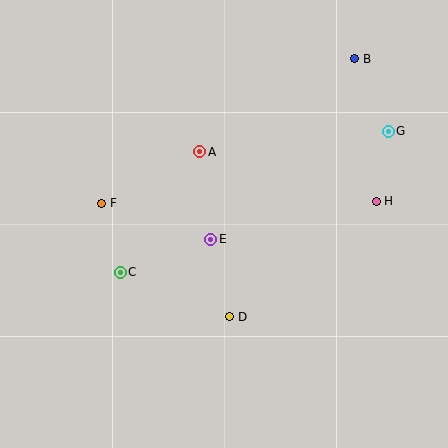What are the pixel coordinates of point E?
Point E is at (211, 239).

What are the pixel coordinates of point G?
Point G is at (388, 131).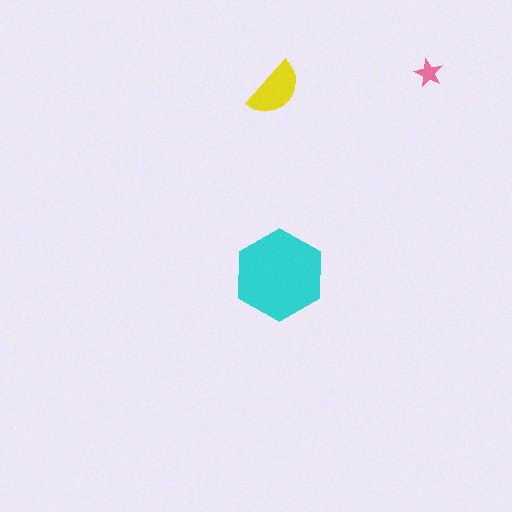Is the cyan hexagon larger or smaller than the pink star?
Larger.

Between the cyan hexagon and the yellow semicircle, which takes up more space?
The cyan hexagon.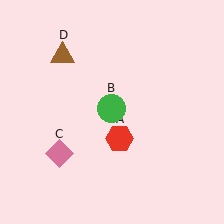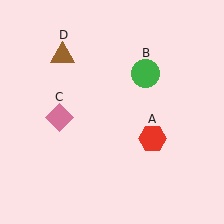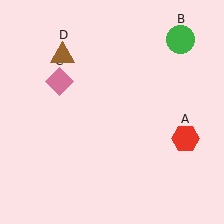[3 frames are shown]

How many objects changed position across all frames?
3 objects changed position: red hexagon (object A), green circle (object B), pink diamond (object C).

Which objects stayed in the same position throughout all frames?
Brown triangle (object D) remained stationary.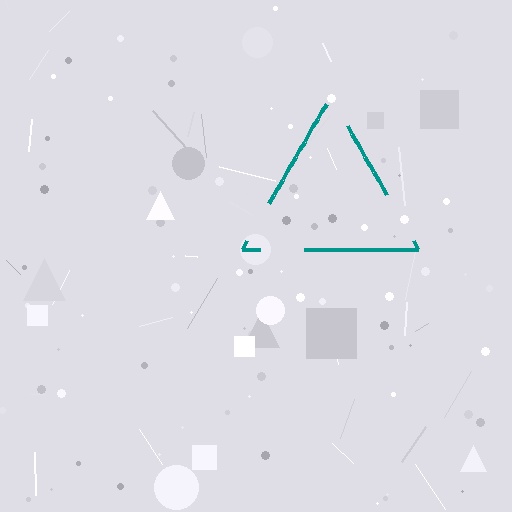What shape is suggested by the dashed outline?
The dashed outline suggests a triangle.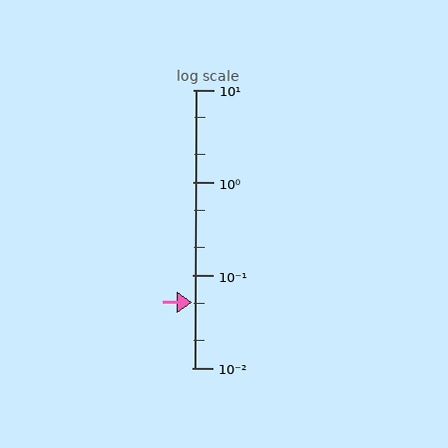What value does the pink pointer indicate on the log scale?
The pointer indicates approximately 0.051.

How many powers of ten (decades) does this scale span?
The scale spans 3 decades, from 0.01 to 10.